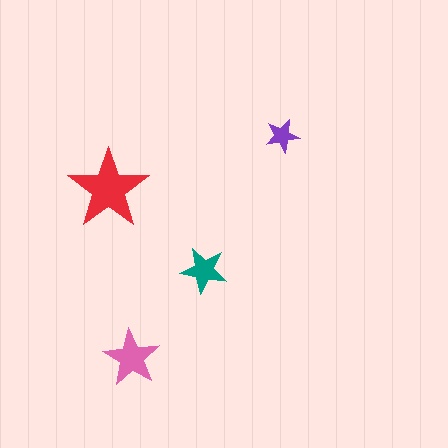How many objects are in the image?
There are 4 objects in the image.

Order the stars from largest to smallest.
the red one, the pink one, the teal one, the purple one.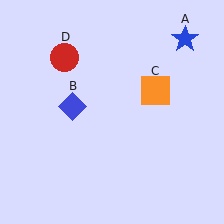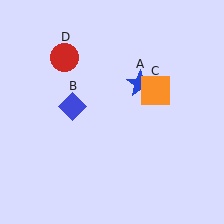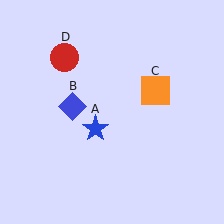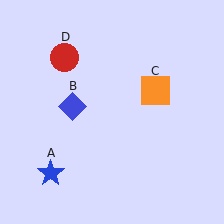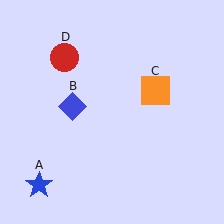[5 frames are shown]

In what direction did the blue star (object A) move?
The blue star (object A) moved down and to the left.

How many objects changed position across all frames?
1 object changed position: blue star (object A).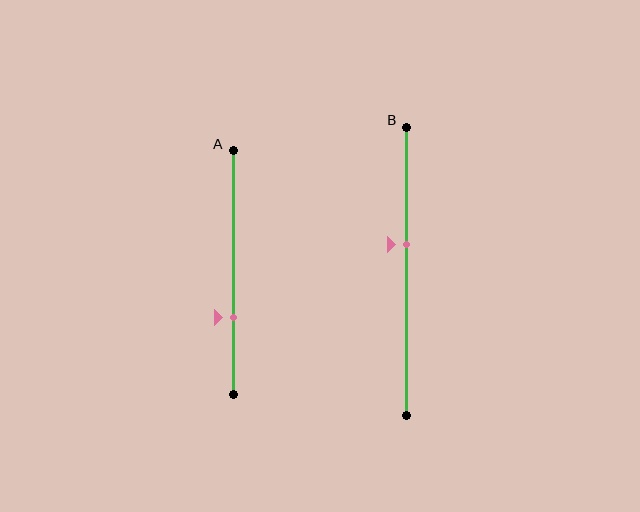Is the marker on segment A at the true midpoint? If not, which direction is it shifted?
No, the marker on segment A is shifted downward by about 18% of the segment length.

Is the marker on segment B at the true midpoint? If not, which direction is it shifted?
No, the marker on segment B is shifted upward by about 9% of the segment length.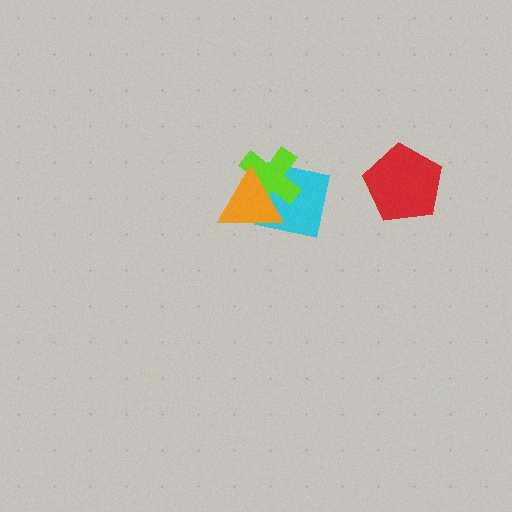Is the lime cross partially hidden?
Yes, it is partially covered by another shape.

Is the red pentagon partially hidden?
No, no other shape covers it.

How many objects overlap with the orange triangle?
2 objects overlap with the orange triangle.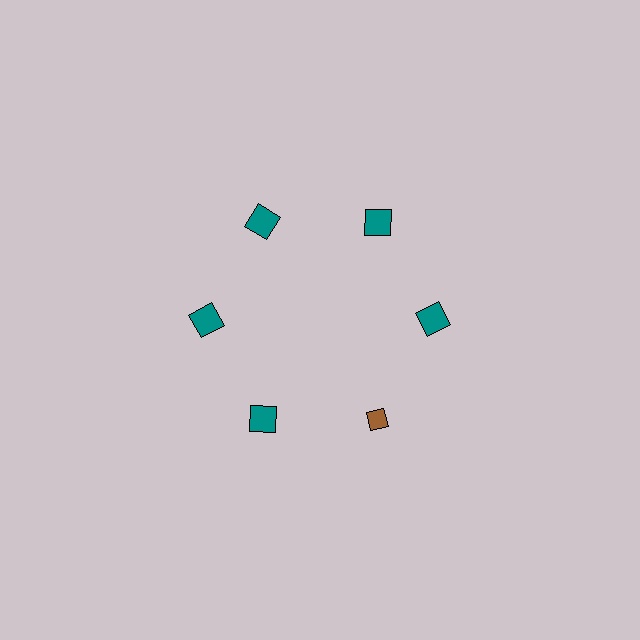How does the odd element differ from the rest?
It differs in both color (brown instead of teal) and shape (diamond instead of square).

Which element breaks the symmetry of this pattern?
The brown diamond at roughly the 5 o'clock position breaks the symmetry. All other shapes are teal squares.